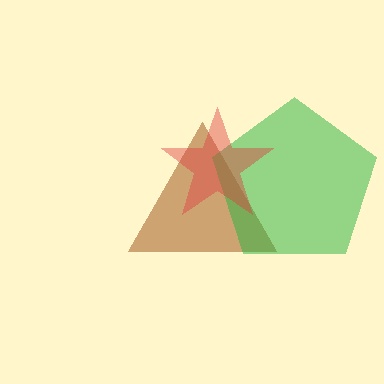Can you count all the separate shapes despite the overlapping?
Yes, there are 3 separate shapes.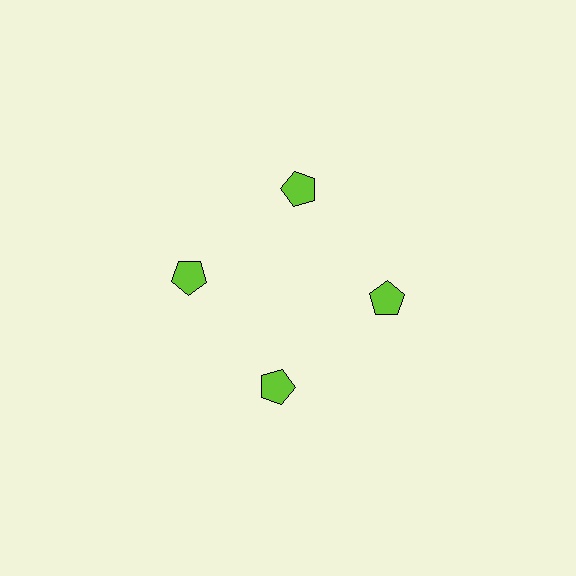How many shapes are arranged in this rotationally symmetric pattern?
There are 4 shapes, arranged in 4 groups of 1.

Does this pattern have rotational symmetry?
Yes, this pattern has 4-fold rotational symmetry. It looks the same after rotating 90 degrees around the center.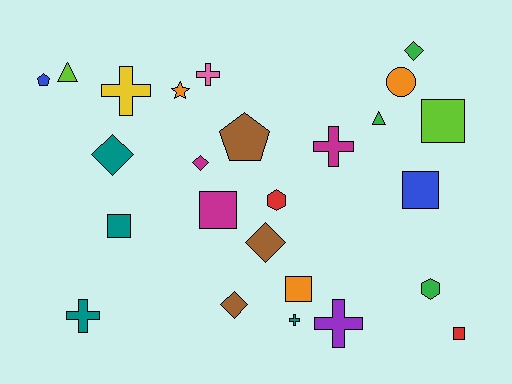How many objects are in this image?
There are 25 objects.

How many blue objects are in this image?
There are 2 blue objects.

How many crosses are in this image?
There are 6 crosses.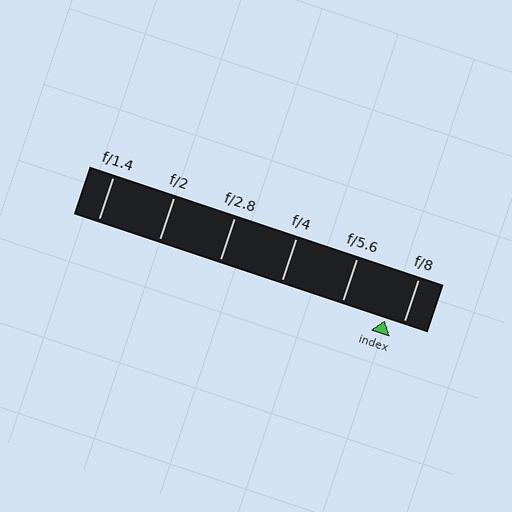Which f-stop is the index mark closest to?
The index mark is closest to f/8.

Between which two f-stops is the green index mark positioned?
The index mark is between f/5.6 and f/8.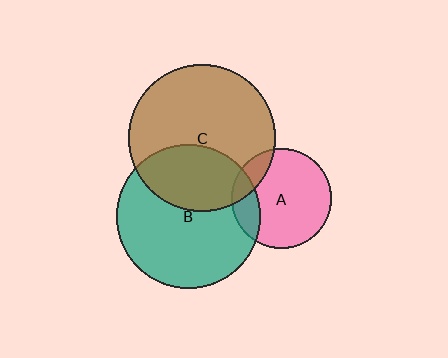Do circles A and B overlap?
Yes.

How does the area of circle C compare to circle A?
Approximately 2.2 times.